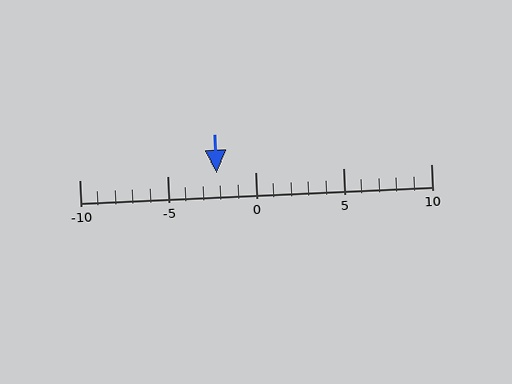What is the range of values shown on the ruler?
The ruler shows values from -10 to 10.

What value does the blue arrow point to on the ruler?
The blue arrow points to approximately -2.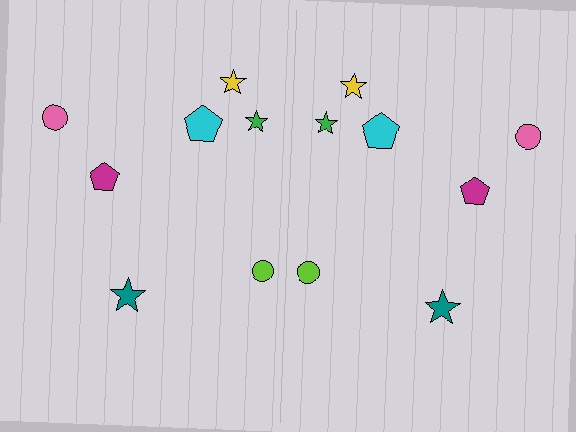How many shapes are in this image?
There are 14 shapes in this image.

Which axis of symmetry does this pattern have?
The pattern has a vertical axis of symmetry running through the center of the image.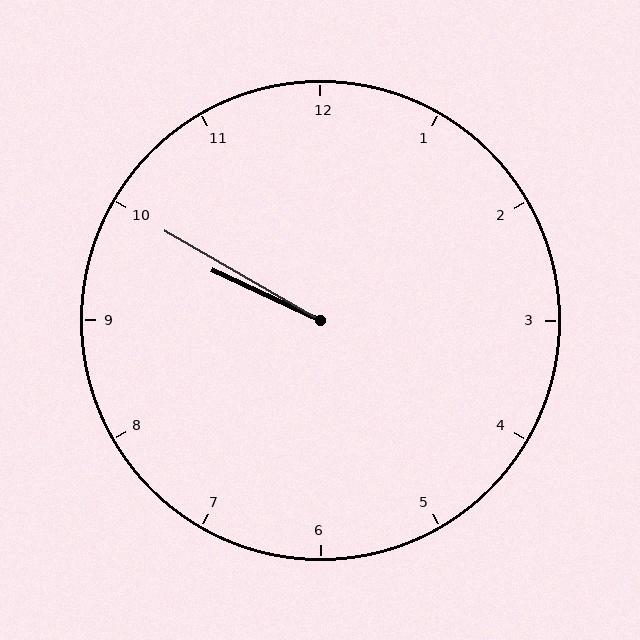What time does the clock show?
9:50.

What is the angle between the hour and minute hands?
Approximately 5 degrees.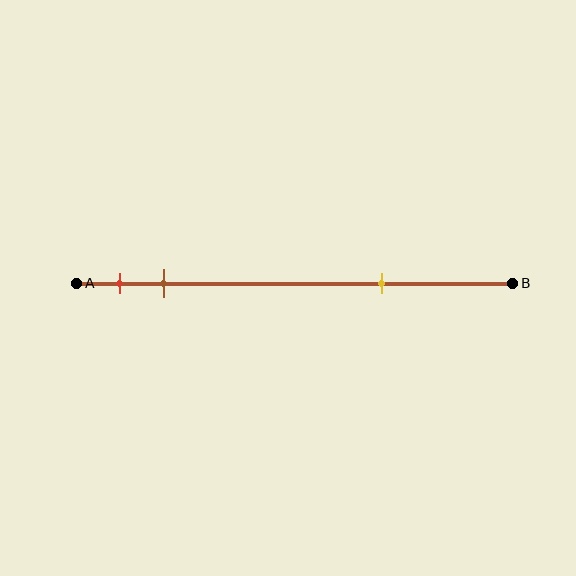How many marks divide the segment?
There are 3 marks dividing the segment.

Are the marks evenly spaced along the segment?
No, the marks are not evenly spaced.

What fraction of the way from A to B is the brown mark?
The brown mark is approximately 20% (0.2) of the way from A to B.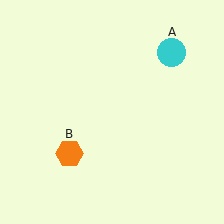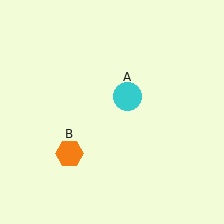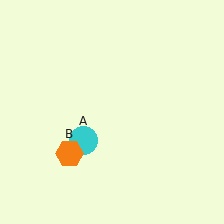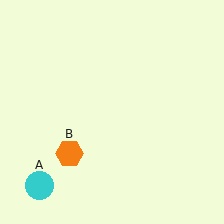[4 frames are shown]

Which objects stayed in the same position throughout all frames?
Orange hexagon (object B) remained stationary.